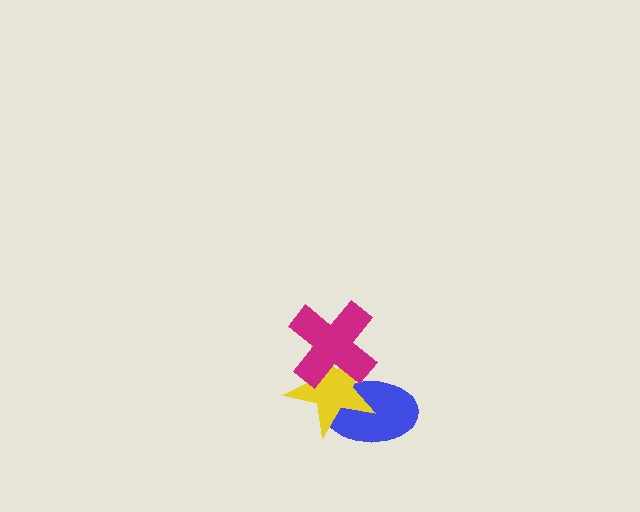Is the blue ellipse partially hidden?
Yes, it is partially covered by another shape.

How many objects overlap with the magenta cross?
2 objects overlap with the magenta cross.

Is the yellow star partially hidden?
Yes, it is partially covered by another shape.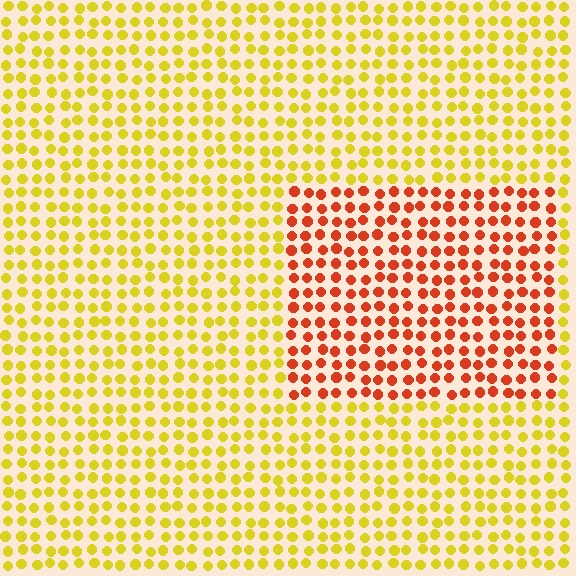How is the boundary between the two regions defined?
The boundary is defined purely by a slight shift in hue (about 49 degrees). Spacing, size, and orientation are identical on both sides.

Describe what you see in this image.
The image is filled with small yellow elements in a uniform arrangement. A rectangle-shaped region is visible where the elements are tinted to a slightly different hue, forming a subtle color boundary.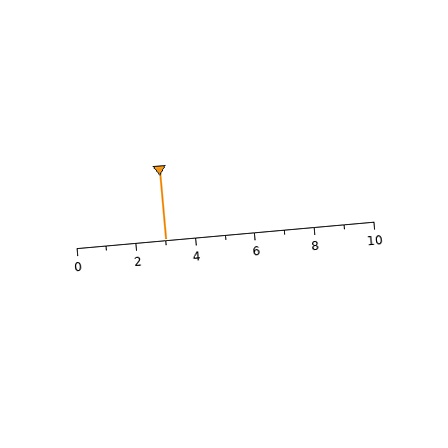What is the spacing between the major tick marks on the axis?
The major ticks are spaced 2 apart.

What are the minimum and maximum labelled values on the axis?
The axis runs from 0 to 10.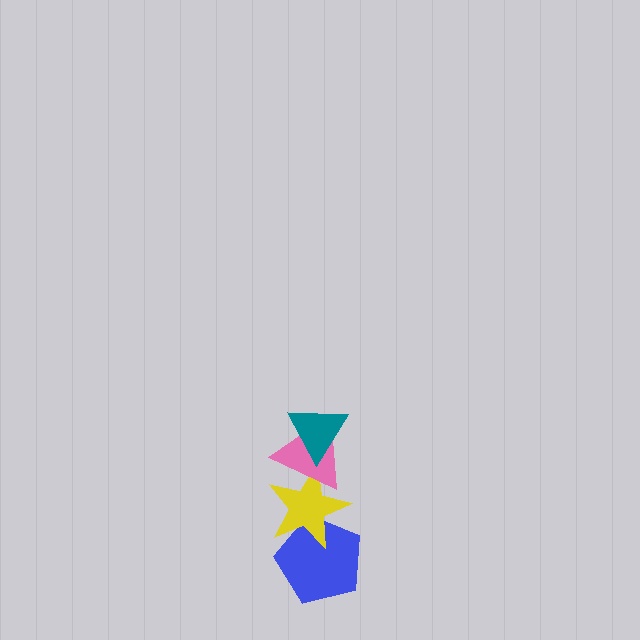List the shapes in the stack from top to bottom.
From top to bottom: the teal triangle, the pink triangle, the yellow star, the blue pentagon.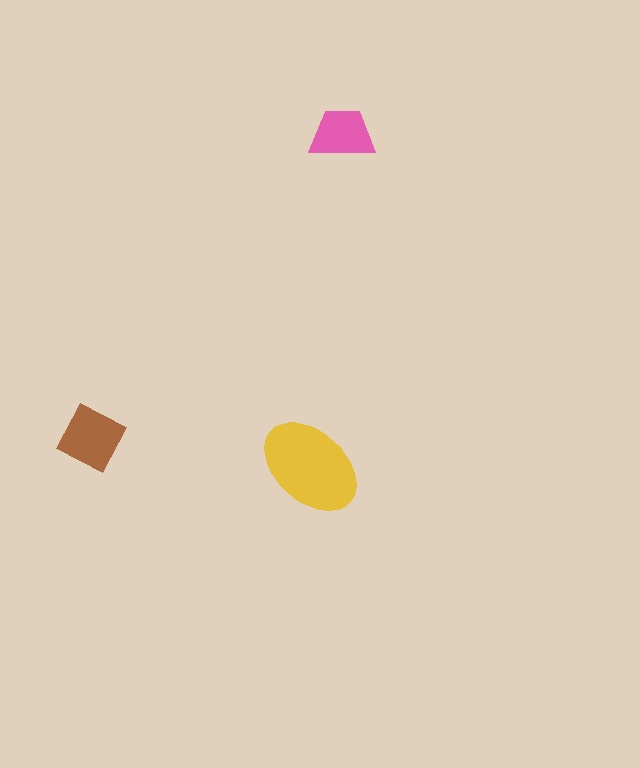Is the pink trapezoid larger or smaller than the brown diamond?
Smaller.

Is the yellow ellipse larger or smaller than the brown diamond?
Larger.